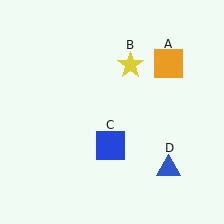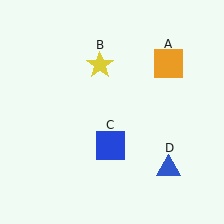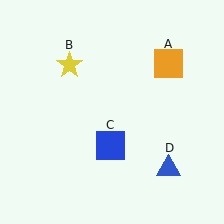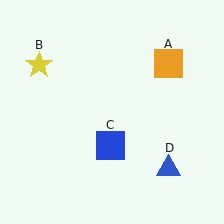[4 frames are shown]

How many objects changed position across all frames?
1 object changed position: yellow star (object B).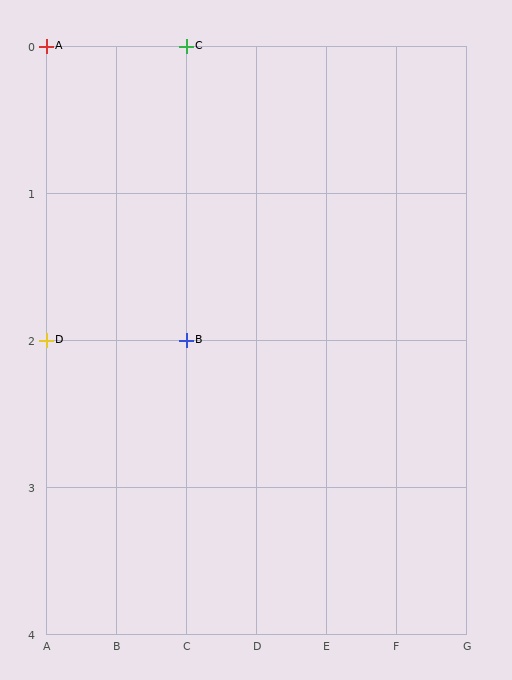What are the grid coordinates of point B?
Point B is at grid coordinates (C, 2).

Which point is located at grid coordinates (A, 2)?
Point D is at (A, 2).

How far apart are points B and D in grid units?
Points B and D are 2 columns apart.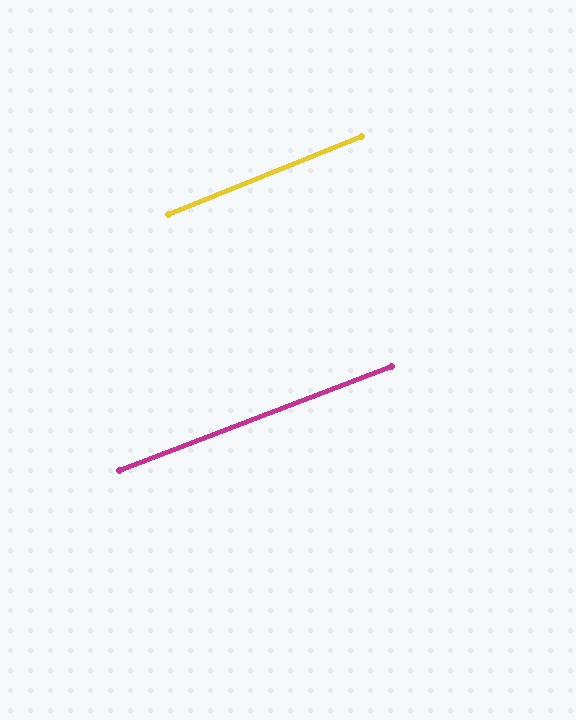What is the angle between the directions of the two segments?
Approximately 1 degree.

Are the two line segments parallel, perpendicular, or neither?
Parallel — their directions differ by only 1.1°.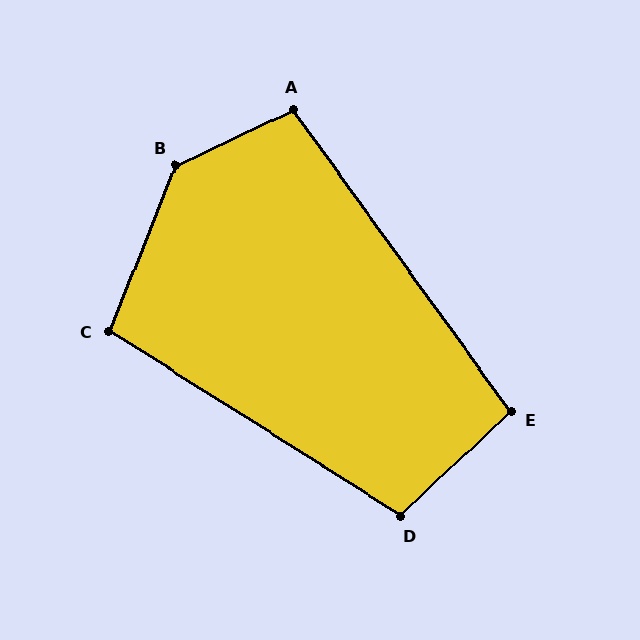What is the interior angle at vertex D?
Approximately 104 degrees (obtuse).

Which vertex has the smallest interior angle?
E, at approximately 98 degrees.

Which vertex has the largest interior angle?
B, at approximately 137 degrees.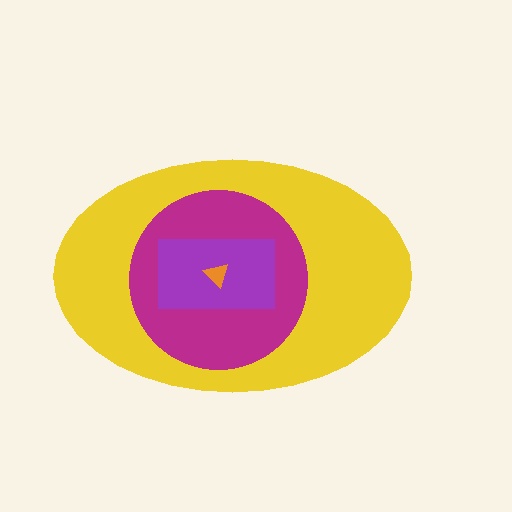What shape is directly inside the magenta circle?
The purple rectangle.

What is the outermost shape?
The yellow ellipse.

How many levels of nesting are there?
4.